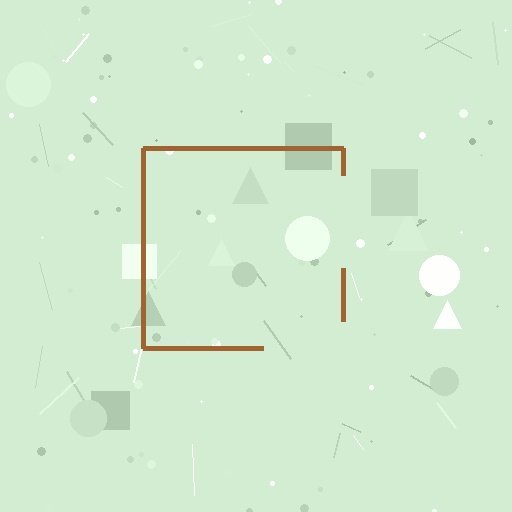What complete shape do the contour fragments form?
The contour fragments form a square.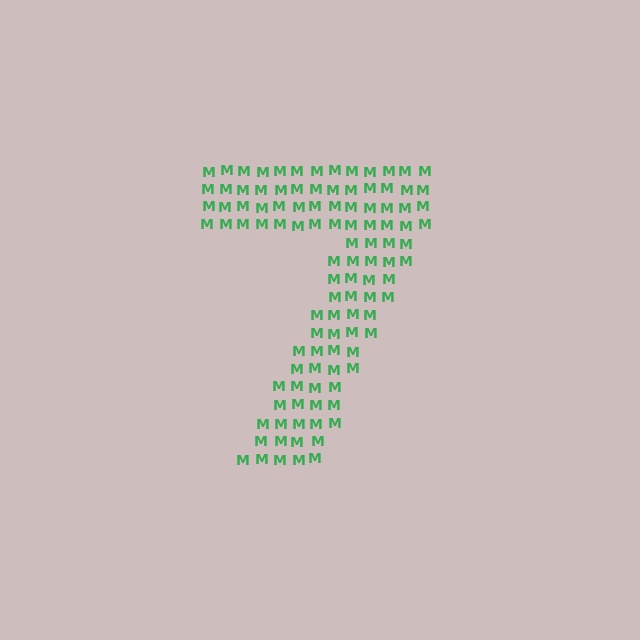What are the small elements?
The small elements are letter M's.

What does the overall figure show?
The overall figure shows the digit 7.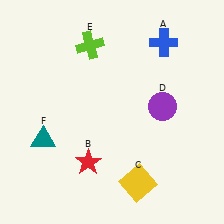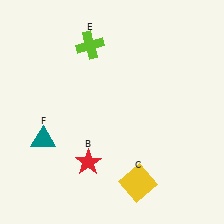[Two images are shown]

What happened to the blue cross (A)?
The blue cross (A) was removed in Image 2. It was in the top-right area of Image 1.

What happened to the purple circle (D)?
The purple circle (D) was removed in Image 2. It was in the top-right area of Image 1.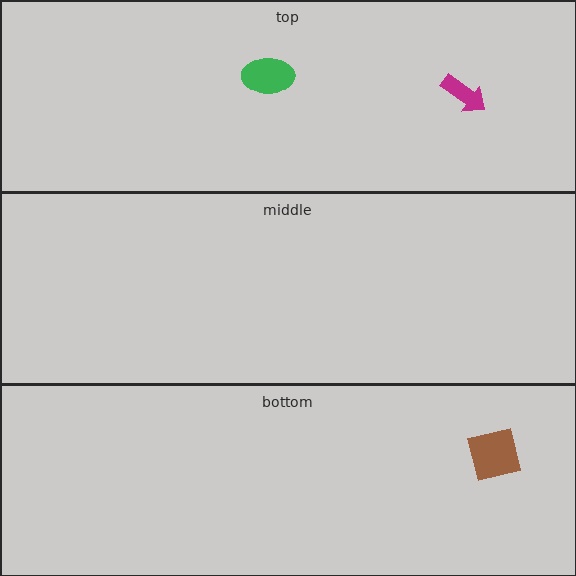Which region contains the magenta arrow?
The top region.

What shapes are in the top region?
The green ellipse, the magenta arrow.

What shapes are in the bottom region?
The brown square.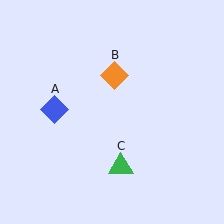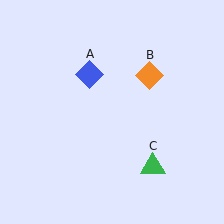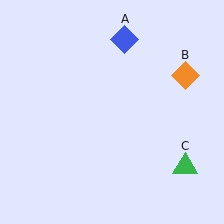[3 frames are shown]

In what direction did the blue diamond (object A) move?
The blue diamond (object A) moved up and to the right.